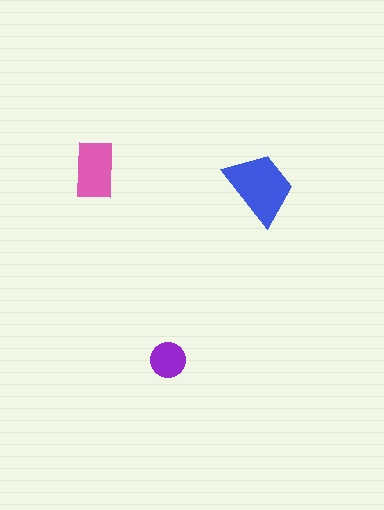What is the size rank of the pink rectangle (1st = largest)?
2nd.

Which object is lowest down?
The purple circle is bottommost.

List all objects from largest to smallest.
The blue trapezoid, the pink rectangle, the purple circle.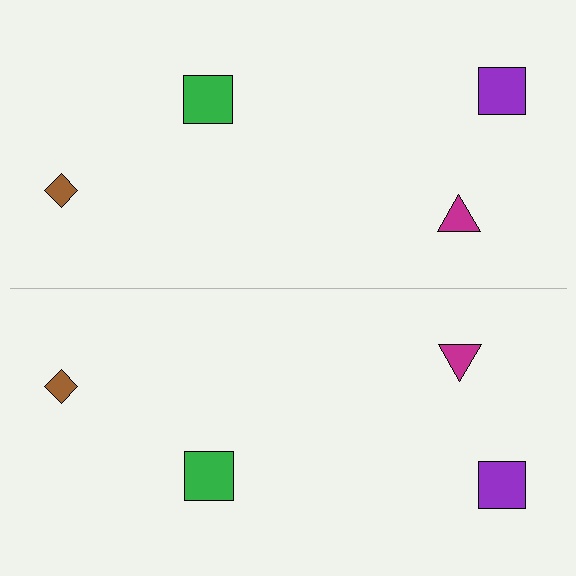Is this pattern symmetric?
Yes, this pattern has bilateral (reflection) symmetry.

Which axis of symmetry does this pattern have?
The pattern has a horizontal axis of symmetry running through the center of the image.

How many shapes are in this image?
There are 8 shapes in this image.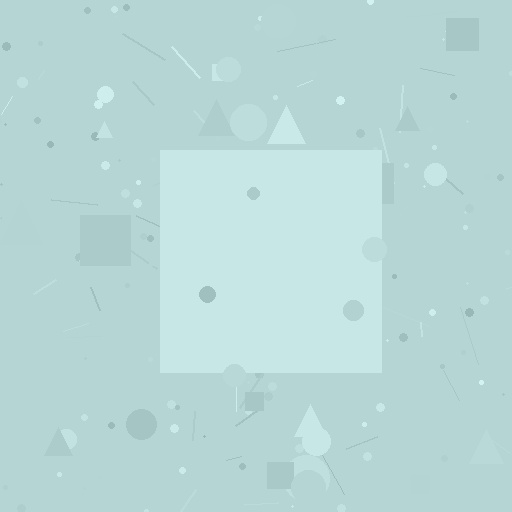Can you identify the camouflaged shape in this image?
The camouflaged shape is a square.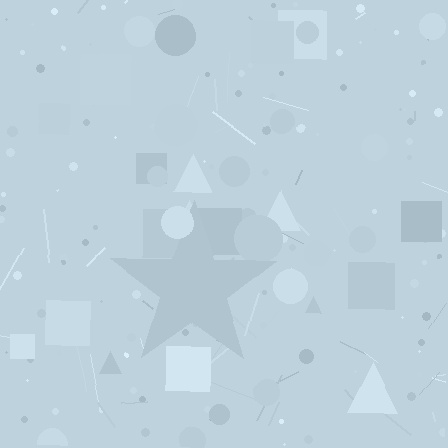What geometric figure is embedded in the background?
A star is embedded in the background.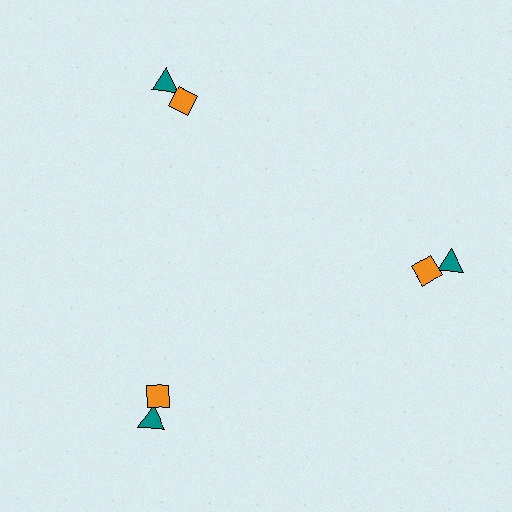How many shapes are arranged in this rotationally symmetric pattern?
There are 6 shapes, arranged in 3 groups of 2.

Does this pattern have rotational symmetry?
Yes, this pattern has 3-fold rotational symmetry. It looks the same after rotating 120 degrees around the center.